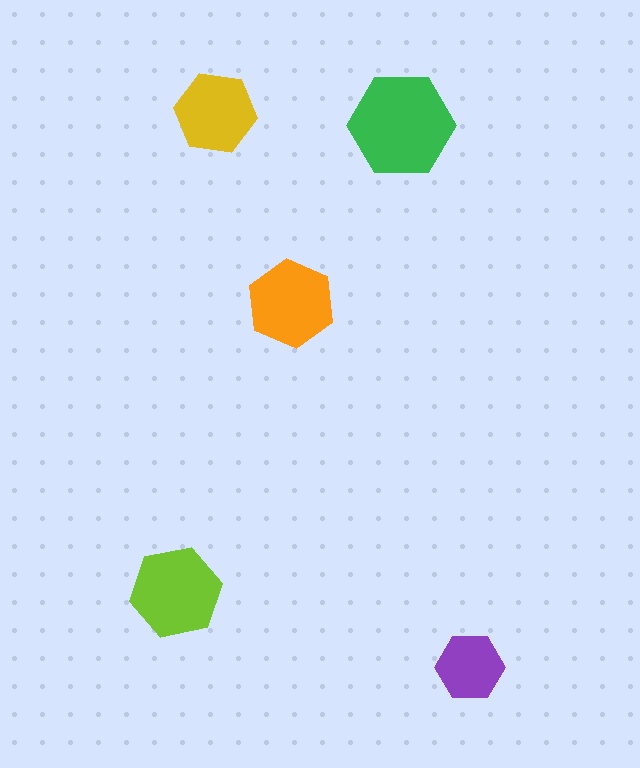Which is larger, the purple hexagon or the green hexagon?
The green one.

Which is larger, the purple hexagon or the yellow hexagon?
The yellow one.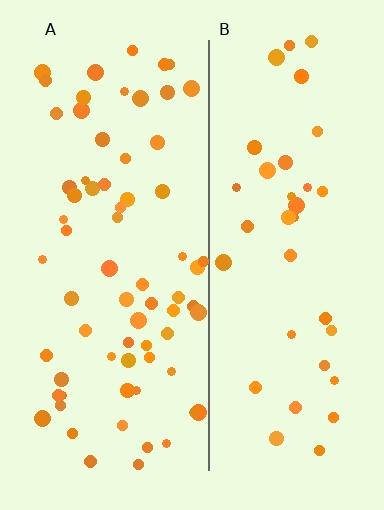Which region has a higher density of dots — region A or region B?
A (the left).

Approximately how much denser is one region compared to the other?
Approximately 1.9× — region A over region B.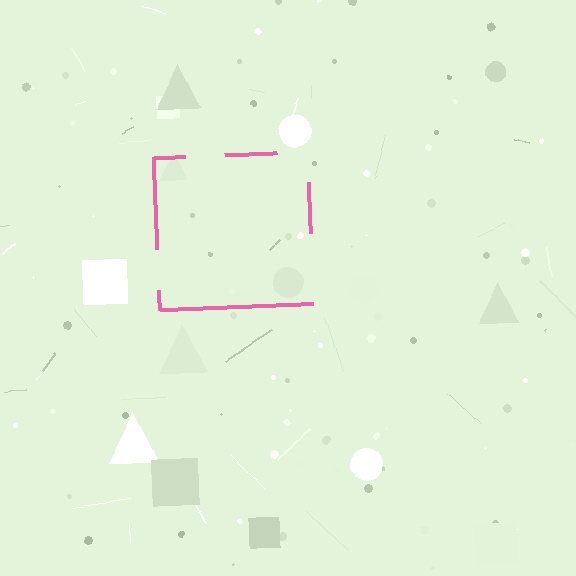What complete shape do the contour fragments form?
The contour fragments form a square.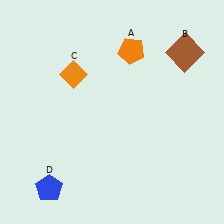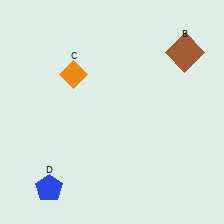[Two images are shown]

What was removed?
The orange pentagon (A) was removed in Image 2.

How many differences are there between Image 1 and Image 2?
There is 1 difference between the two images.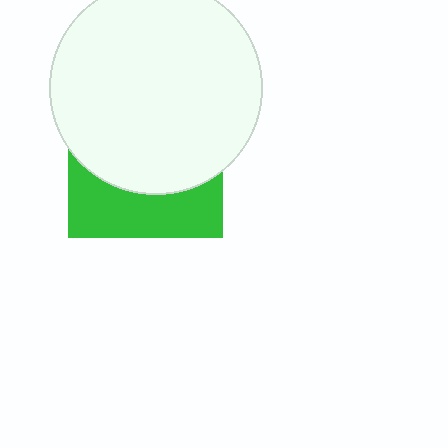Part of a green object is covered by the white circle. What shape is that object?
It is a square.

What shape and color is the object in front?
The object in front is a white circle.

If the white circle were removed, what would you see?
You would see the complete green square.